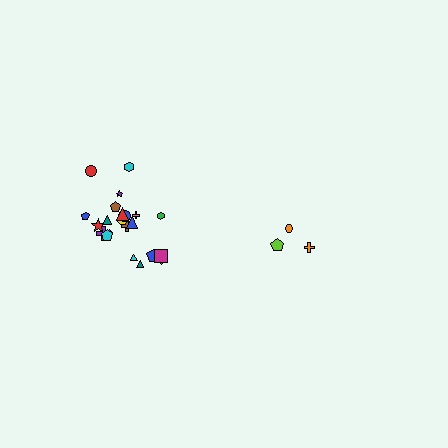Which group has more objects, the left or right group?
The left group.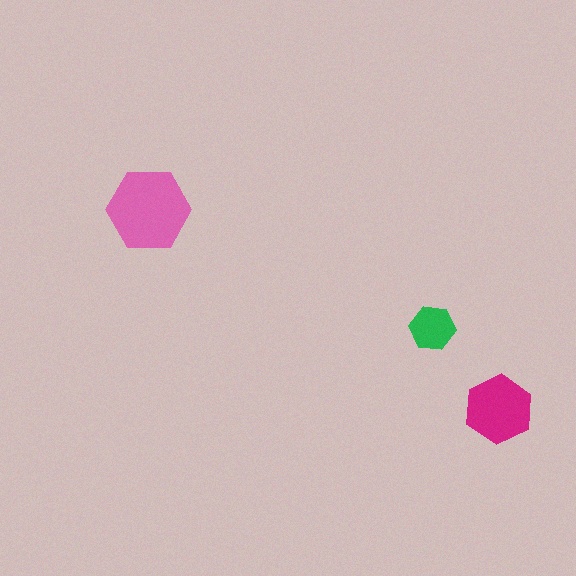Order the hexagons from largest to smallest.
the pink one, the magenta one, the green one.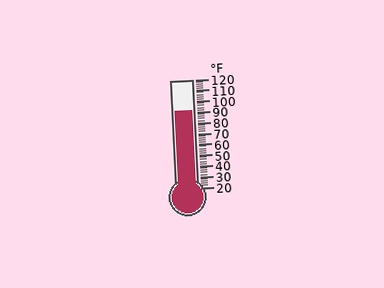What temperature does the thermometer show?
The thermometer shows approximately 92°F.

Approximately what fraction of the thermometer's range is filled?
The thermometer is filled to approximately 70% of its range.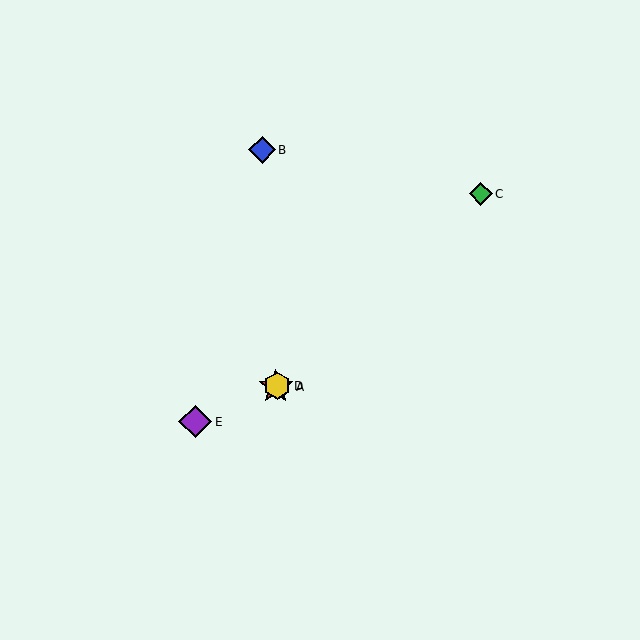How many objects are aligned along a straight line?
3 objects (A, C, D) are aligned along a straight line.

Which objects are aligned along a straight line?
Objects A, C, D are aligned along a straight line.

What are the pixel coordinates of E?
Object E is at (195, 422).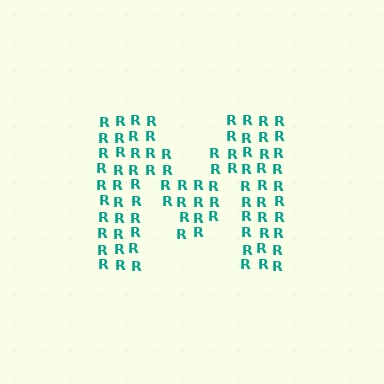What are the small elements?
The small elements are letter R's.